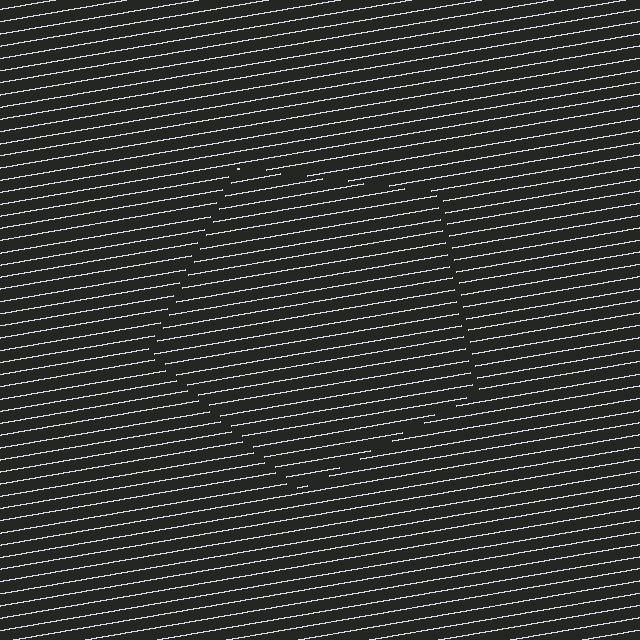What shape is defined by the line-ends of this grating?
An illusory pentagon. The interior of the shape contains the same grating, shifted by half a period — the contour is defined by the phase discontinuity where line-ends from the inner and outer gratings abut.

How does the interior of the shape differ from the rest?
The interior of the shape contains the same grating, shifted by half a period — the contour is defined by the phase discontinuity where line-ends from the inner and outer gratings abut.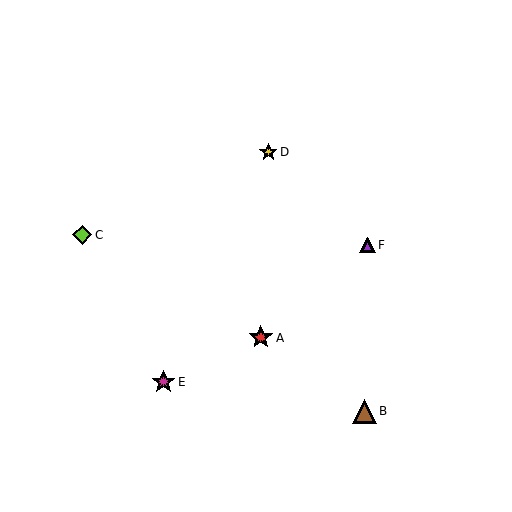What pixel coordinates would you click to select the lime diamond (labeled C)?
Click at (82, 235) to select the lime diamond C.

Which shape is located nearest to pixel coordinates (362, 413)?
The brown triangle (labeled B) at (365, 411) is nearest to that location.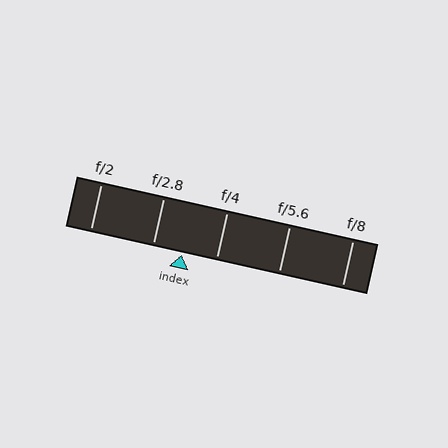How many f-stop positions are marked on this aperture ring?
There are 5 f-stop positions marked.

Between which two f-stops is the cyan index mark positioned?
The index mark is between f/2.8 and f/4.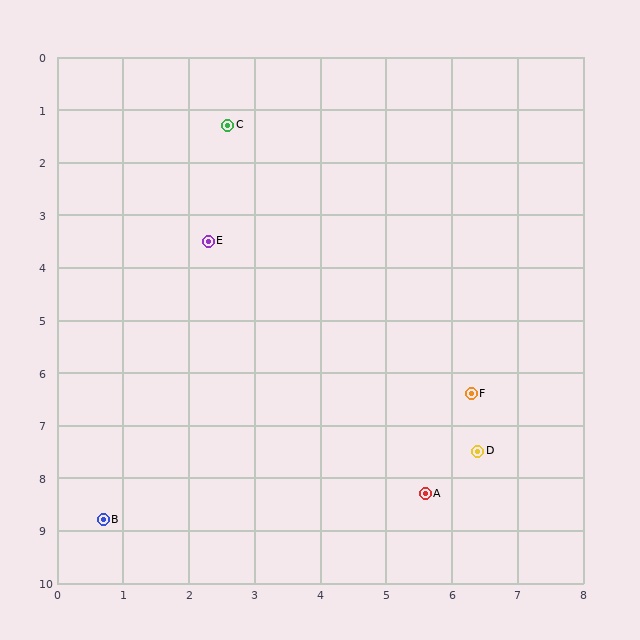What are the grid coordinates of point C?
Point C is at approximately (2.6, 1.3).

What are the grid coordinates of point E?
Point E is at approximately (2.3, 3.5).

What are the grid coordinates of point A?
Point A is at approximately (5.6, 8.3).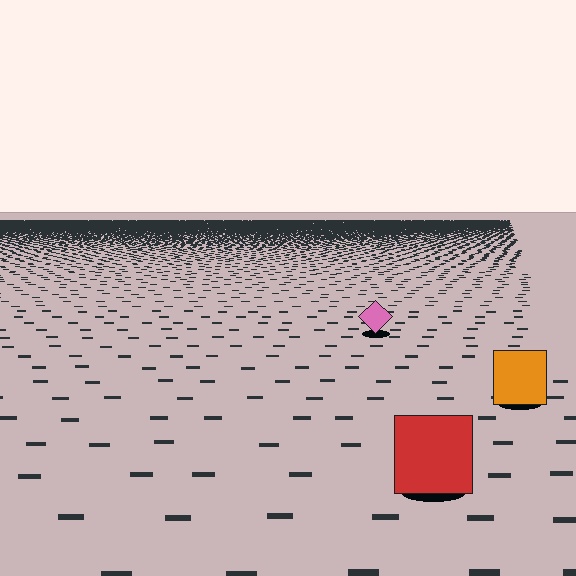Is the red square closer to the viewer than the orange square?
Yes. The red square is closer — you can tell from the texture gradient: the ground texture is coarser near it.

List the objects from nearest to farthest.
From nearest to farthest: the red square, the orange square, the pink diamond.